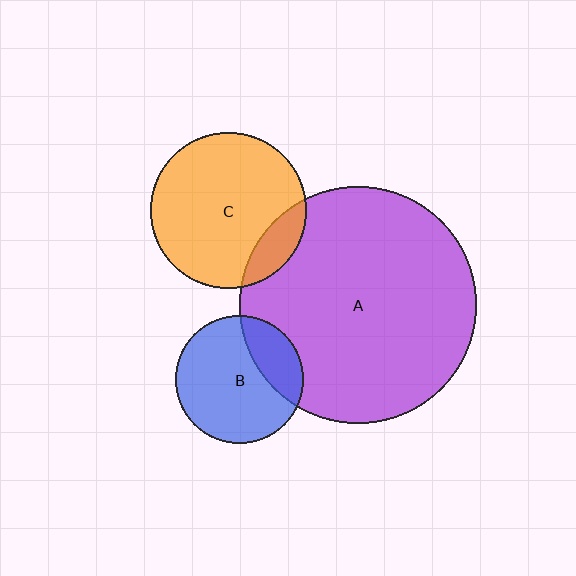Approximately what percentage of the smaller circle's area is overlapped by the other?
Approximately 25%.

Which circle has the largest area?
Circle A (purple).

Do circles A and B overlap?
Yes.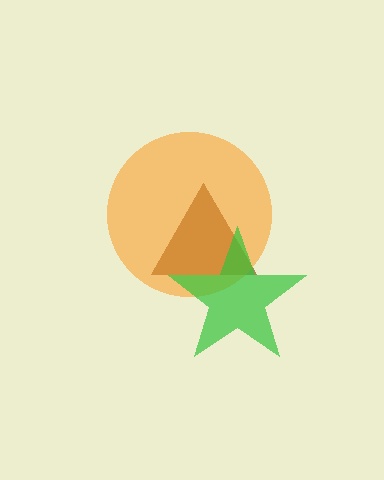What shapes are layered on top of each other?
The layered shapes are: a brown triangle, an orange circle, a green star.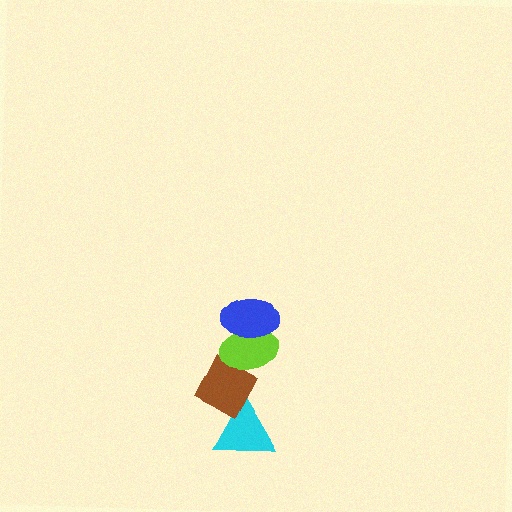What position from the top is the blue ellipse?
The blue ellipse is 1st from the top.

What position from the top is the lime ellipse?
The lime ellipse is 2nd from the top.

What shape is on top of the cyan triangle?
The brown diamond is on top of the cyan triangle.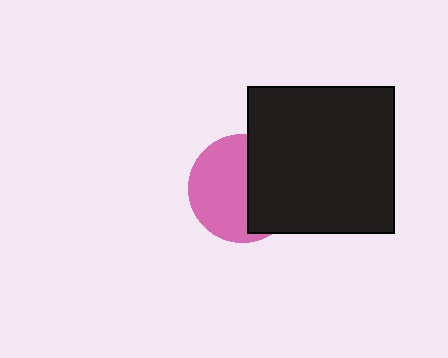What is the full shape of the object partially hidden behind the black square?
The partially hidden object is a pink circle.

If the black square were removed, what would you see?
You would see the complete pink circle.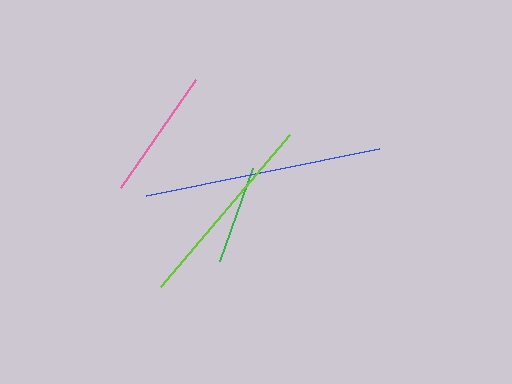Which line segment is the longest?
The blue line is the longest at approximately 237 pixels.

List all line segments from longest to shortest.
From longest to shortest: blue, lime, pink, green.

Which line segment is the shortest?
The green line is the shortest at approximately 98 pixels.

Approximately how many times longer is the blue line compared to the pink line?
The blue line is approximately 1.8 times the length of the pink line.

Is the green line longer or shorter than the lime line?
The lime line is longer than the green line.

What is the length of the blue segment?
The blue segment is approximately 237 pixels long.